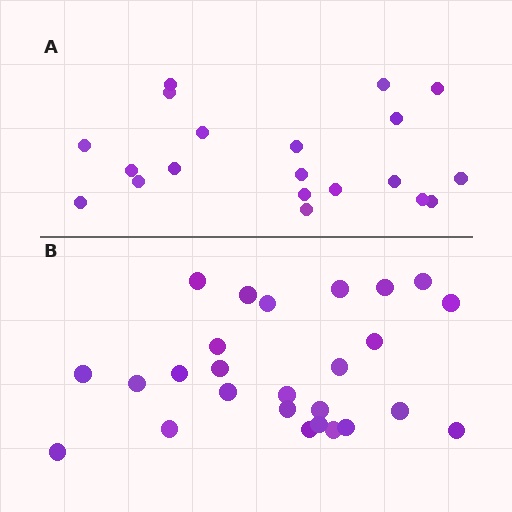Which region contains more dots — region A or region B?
Region B (the bottom region) has more dots.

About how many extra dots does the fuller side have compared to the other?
Region B has about 6 more dots than region A.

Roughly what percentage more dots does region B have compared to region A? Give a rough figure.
About 30% more.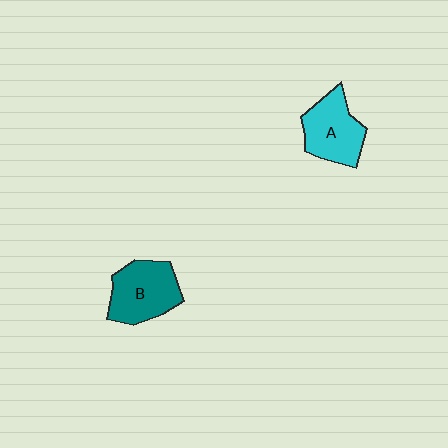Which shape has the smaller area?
Shape A (cyan).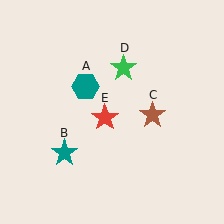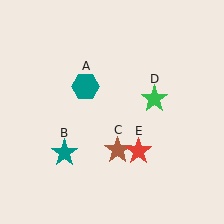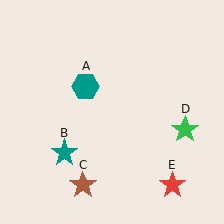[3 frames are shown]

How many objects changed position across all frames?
3 objects changed position: brown star (object C), green star (object D), red star (object E).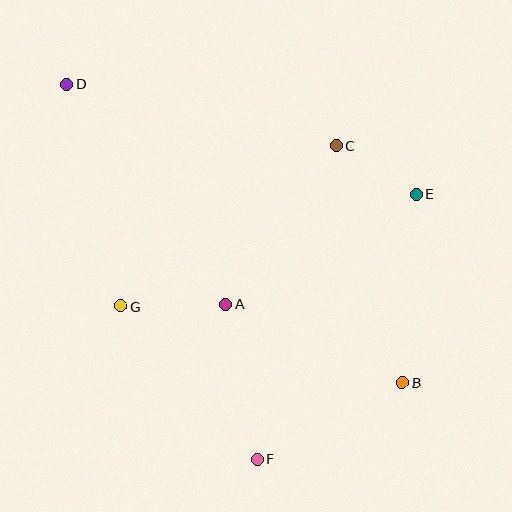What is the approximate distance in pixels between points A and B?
The distance between A and B is approximately 193 pixels.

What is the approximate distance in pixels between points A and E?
The distance between A and E is approximately 221 pixels.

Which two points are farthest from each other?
Points B and D are farthest from each other.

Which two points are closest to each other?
Points C and E are closest to each other.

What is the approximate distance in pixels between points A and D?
The distance between A and D is approximately 271 pixels.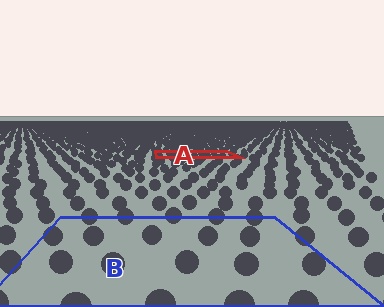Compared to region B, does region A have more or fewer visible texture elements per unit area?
Region A has more texture elements per unit area — they are packed more densely because it is farther away.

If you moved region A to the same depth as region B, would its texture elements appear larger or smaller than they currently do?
They would appear larger. At a closer depth, the same texture elements are projected at a bigger on-screen size.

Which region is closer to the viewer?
Region B is closer. The texture elements there are larger and more spread out.